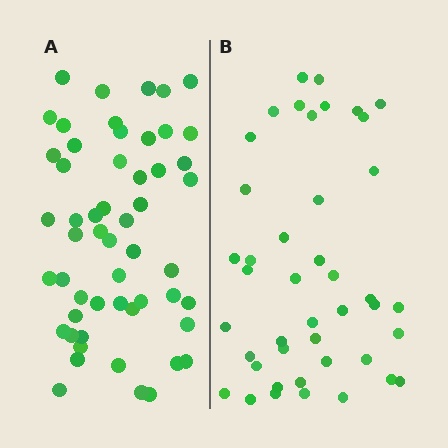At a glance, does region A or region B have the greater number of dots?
Region A (the left region) has more dots.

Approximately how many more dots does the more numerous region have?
Region A has roughly 12 or so more dots than region B.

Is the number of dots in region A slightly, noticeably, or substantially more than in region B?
Region A has noticeably more, but not dramatically so. The ratio is roughly 1.3 to 1.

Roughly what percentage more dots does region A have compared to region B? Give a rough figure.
About 25% more.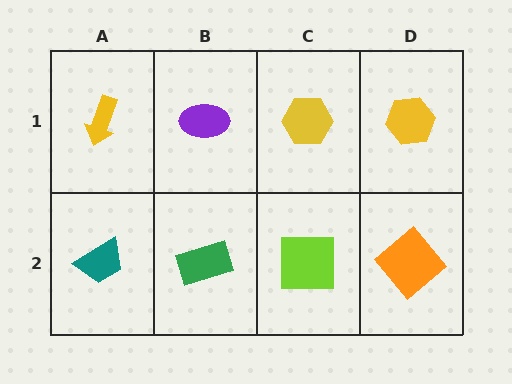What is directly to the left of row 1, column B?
A yellow arrow.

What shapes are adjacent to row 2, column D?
A yellow hexagon (row 1, column D), a lime square (row 2, column C).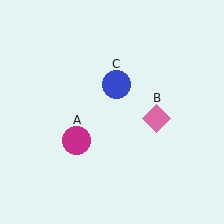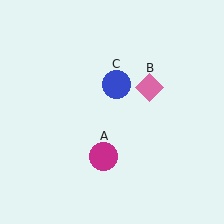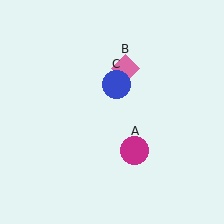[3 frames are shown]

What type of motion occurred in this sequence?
The magenta circle (object A), pink diamond (object B) rotated counterclockwise around the center of the scene.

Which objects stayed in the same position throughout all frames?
Blue circle (object C) remained stationary.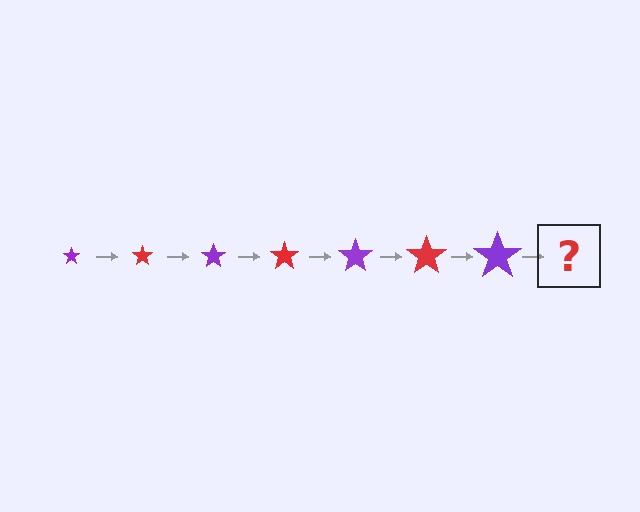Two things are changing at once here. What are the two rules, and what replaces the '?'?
The two rules are that the star grows larger each step and the color cycles through purple and red. The '?' should be a red star, larger than the previous one.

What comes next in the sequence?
The next element should be a red star, larger than the previous one.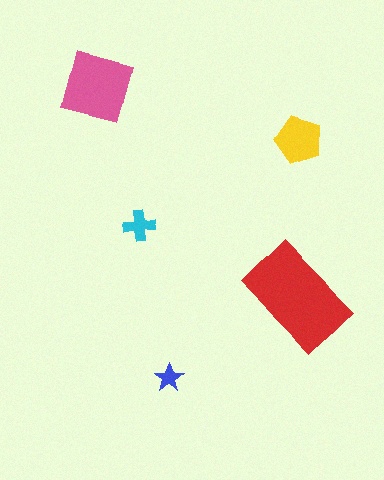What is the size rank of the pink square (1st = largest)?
2nd.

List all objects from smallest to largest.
The blue star, the cyan cross, the yellow pentagon, the pink square, the red rectangle.